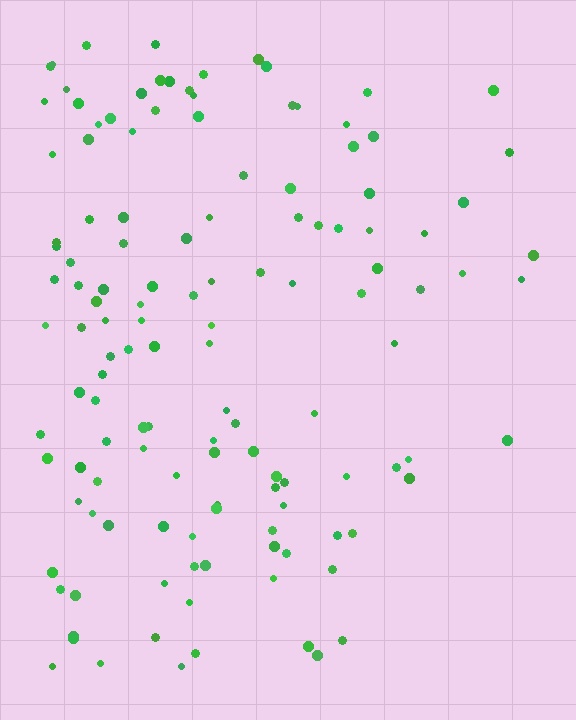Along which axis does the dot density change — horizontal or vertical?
Horizontal.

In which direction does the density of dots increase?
From right to left, with the left side densest.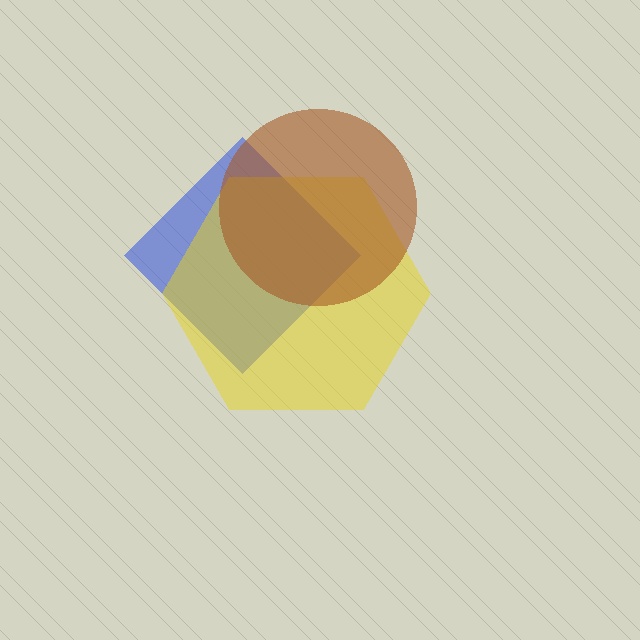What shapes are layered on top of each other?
The layered shapes are: a blue diamond, a yellow hexagon, a brown circle.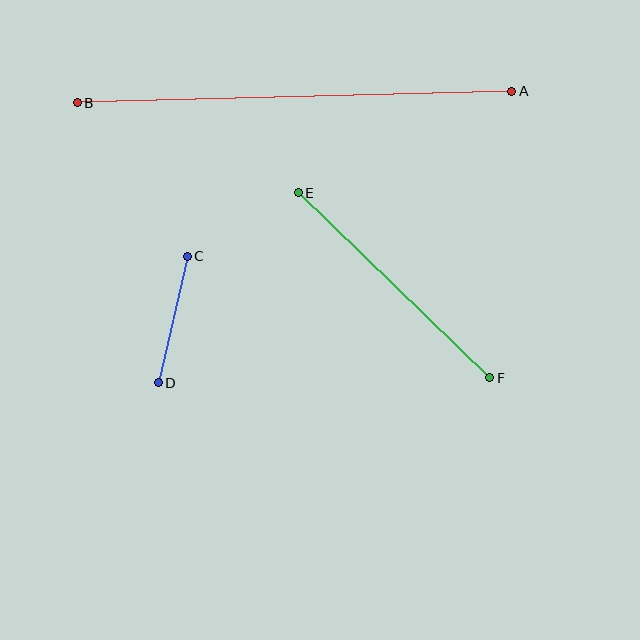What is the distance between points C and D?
The distance is approximately 129 pixels.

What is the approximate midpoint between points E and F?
The midpoint is at approximately (394, 285) pixels.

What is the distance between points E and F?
The distance is approximately 266 pixels.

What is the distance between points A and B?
The distance is approximately 435 pixels.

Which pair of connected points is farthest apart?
Points A and B are farthest apart.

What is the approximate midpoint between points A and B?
The midpoint is at approximately (294, 97) pixels.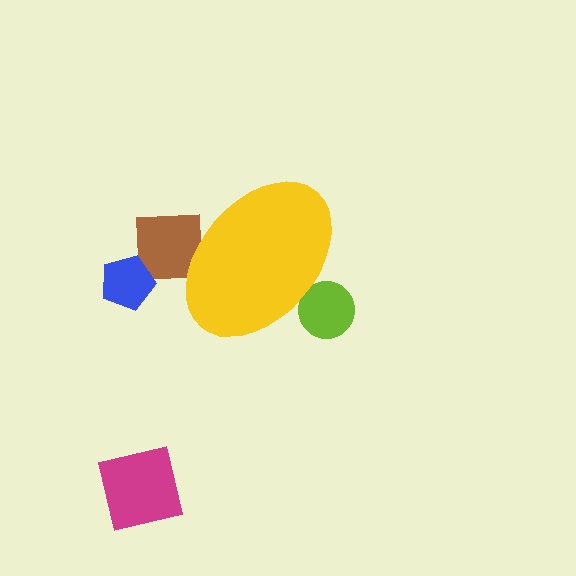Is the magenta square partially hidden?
No, the magenta square is fully visible.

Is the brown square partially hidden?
Yes, the brown square is partially hidden behind the yellow ellipse.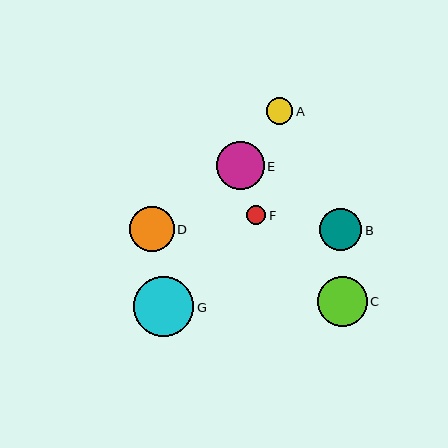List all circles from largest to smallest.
From largest to smallest: G, C, E, D, B, A, F.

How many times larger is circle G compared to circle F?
Circle G is approximately 3.1 times the size of circle F.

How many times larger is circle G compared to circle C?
Circle G is approximately 1.2 times the size of circle C.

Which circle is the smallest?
Circle F is the smallest with a size of approximately 19 pixels.